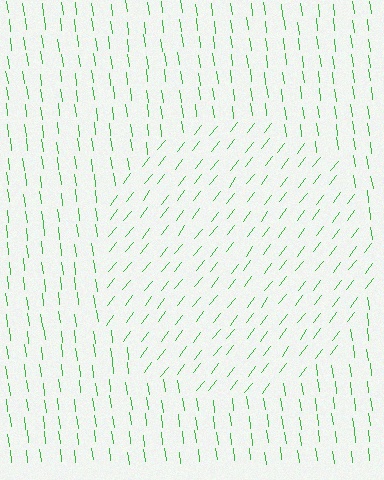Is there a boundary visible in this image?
Yes, there is a texture boundary formed by a change in line orientation.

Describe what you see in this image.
The image is filled with small green line segments. A circle region in the image has lines oriented differently from the surrounding lines, creating a visible texture boundary.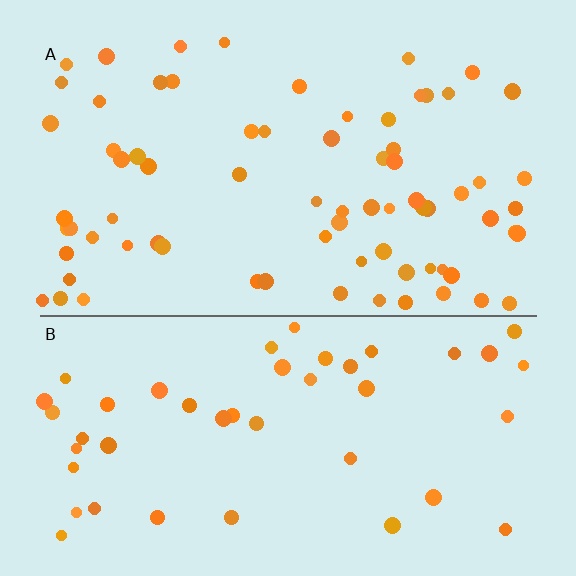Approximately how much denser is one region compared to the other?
Approximately 1.7× — region A over region B.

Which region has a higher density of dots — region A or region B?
A (the top).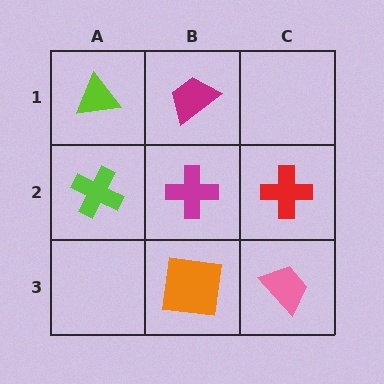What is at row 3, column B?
An orange square.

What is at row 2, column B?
A magenta cross.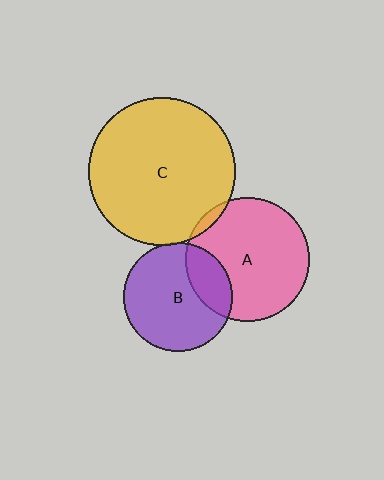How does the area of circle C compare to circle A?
Approximately 1.4 times.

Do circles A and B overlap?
Yes.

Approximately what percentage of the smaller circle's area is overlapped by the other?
Approximately 25%.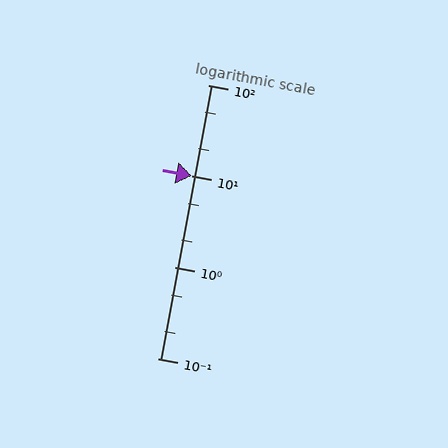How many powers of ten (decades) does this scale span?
The scale spans 3 decades, from 0.1 to 100.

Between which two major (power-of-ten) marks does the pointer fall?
The pointer is between 10 and 100.